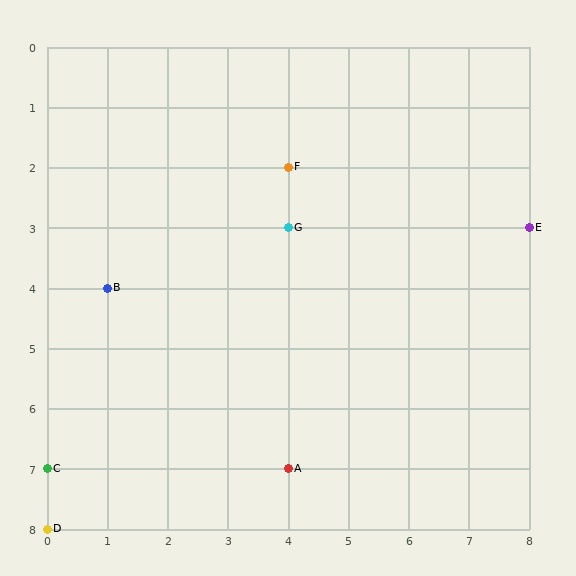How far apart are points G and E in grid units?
Points G and E are 4 columns apart.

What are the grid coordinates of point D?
Point D is at grid coordinates (0, 8).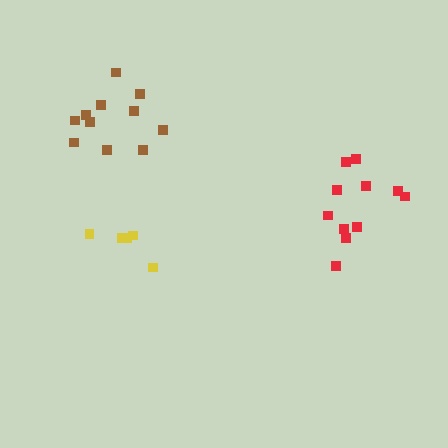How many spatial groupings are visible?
There are 3 spatial groupings.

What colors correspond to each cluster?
The clusters are colored: brown, red, yellow.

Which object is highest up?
The brown cluster is topmost.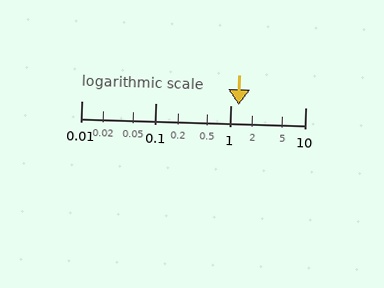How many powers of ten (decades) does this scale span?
The scale spans 3 decades, from 0.01 to 10.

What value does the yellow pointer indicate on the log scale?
The pointer indicates approximately 1.3.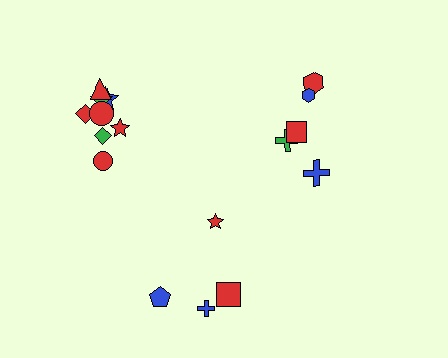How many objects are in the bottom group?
There are 4 objects.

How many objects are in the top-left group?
There are 8 objects.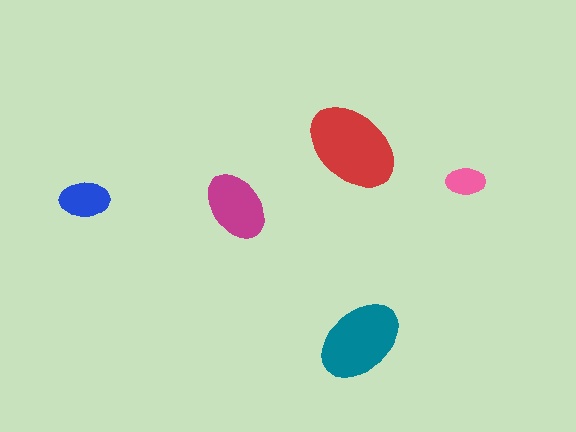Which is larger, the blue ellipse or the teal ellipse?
The teal one.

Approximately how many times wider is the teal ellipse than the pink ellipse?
About 2 times wider.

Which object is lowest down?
The teal ellipse is bottommost.